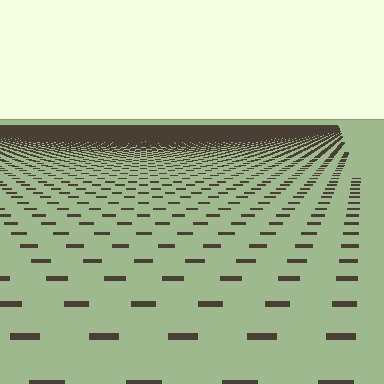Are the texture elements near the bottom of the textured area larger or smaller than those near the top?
Larger. Near the bottom, elements are closer to the viewer and appear at a bigger on-screen size.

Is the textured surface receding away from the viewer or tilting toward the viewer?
The surface is receding away from the viewer. Texture elements get smaller and denser toward the top.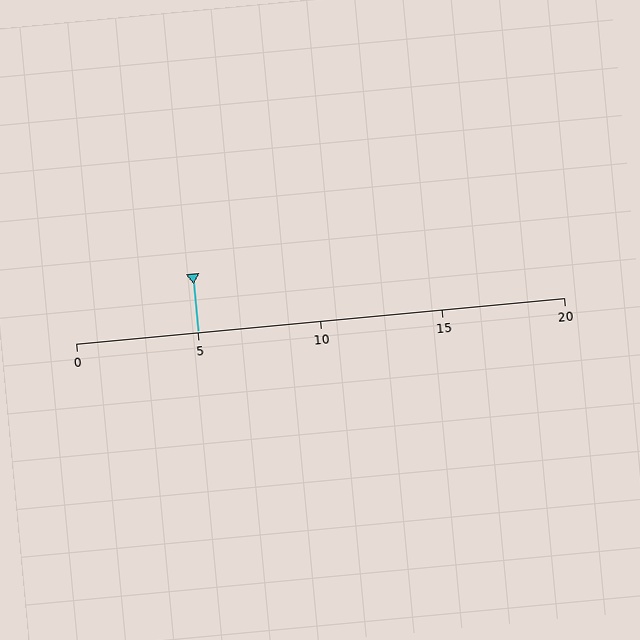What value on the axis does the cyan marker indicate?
The marker indicates approximately 5.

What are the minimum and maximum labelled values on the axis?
The axis runs from 0 to 20.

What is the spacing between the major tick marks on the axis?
The major ticks are spaced 5 apart.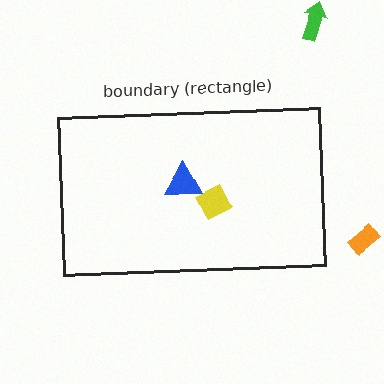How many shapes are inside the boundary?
2 inside, 2 outside.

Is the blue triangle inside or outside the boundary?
Inside.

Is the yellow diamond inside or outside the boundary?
Inside.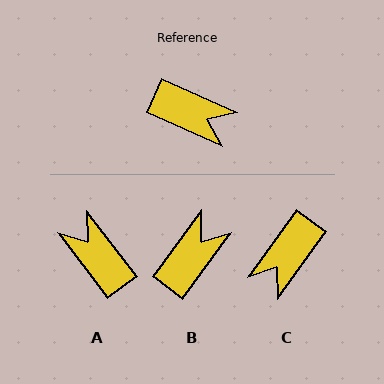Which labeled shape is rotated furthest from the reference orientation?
A, about 152 degrees away.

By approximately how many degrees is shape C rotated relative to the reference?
Approximately 102 degrees clockwise.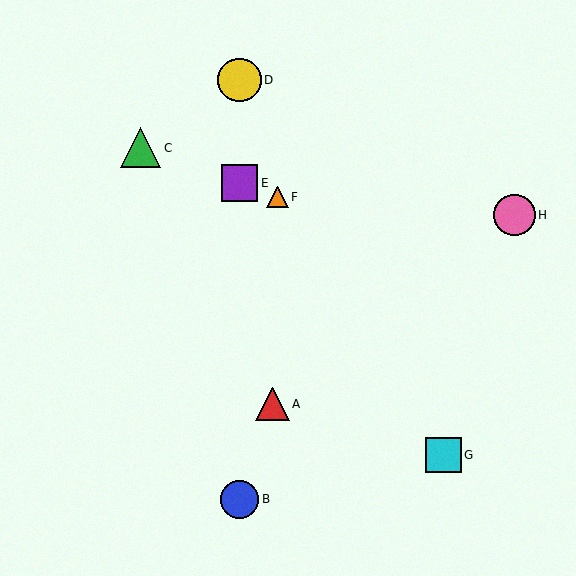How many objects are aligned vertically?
3 objects (B, D, E) are aligned vertically.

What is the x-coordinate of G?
Object G is at x≈443.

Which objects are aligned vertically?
Objects B, D, E are aligned vertically.